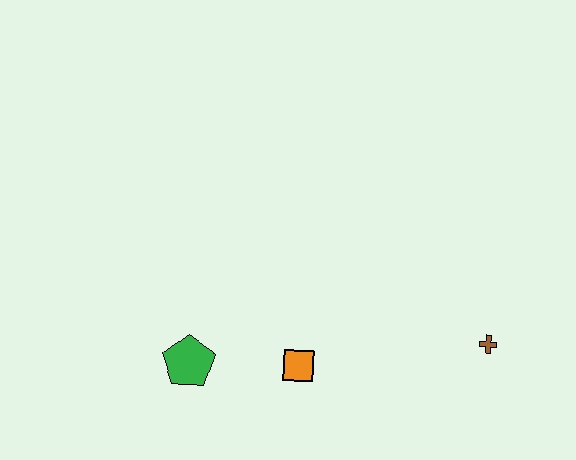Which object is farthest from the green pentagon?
The brown cross is farthest from the green pentagon.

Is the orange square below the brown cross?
Yes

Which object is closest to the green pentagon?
The orange square is closest to the green pentagon.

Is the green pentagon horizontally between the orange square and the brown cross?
No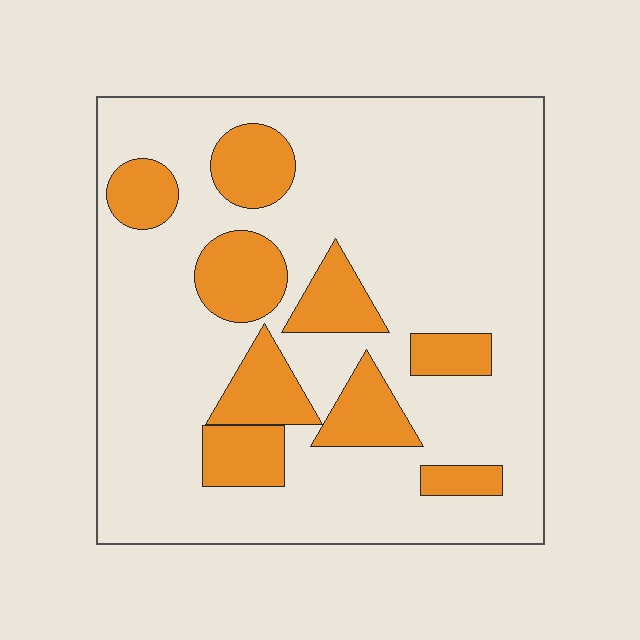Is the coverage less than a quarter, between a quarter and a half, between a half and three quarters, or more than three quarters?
Less than a quarter.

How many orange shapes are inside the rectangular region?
9.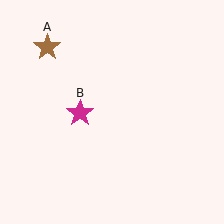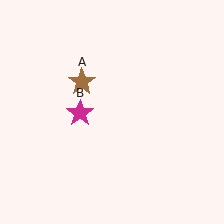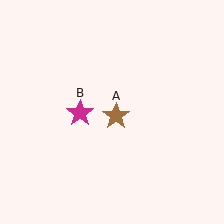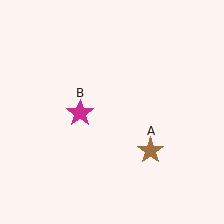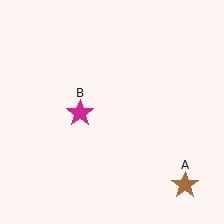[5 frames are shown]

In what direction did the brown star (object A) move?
The brown star (object A) moved down and to the right.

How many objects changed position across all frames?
1 object changed position: brown star (object A).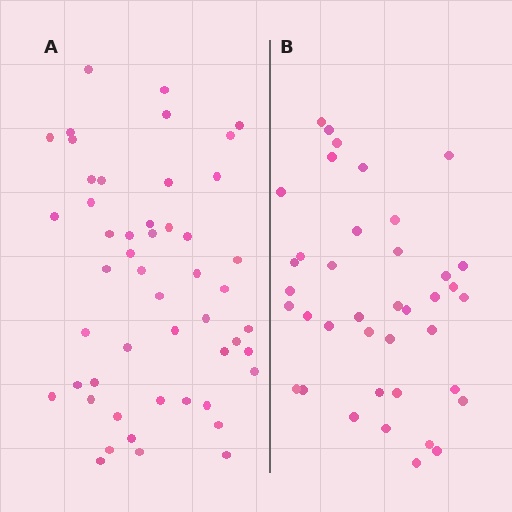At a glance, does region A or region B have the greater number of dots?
Region A (the left region) has more dots.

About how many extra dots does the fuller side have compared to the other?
Region A has roughly 12 or so more dots than region B.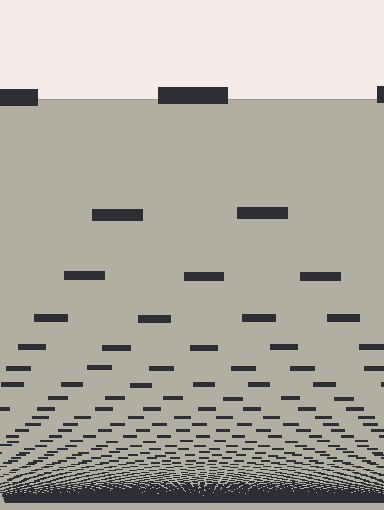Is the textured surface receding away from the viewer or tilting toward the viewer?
The surface appears to tilt toward the viewer. Texture elements get larger and sparser toward the top.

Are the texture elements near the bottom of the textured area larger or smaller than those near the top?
Smaller. The gradient is inverted — elements near the bottom are smaller and denser.